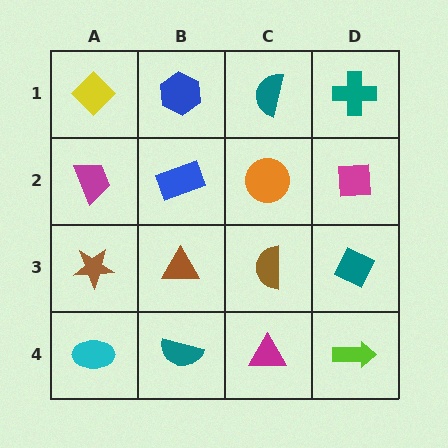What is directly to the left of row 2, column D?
An orange circle.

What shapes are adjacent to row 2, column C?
A teal semicircle (row 1, column C), a brown semicircle (row 3, column C), a blue rectangle (row 2, column B), a magenta square (row 2, column D).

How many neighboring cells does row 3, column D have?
3.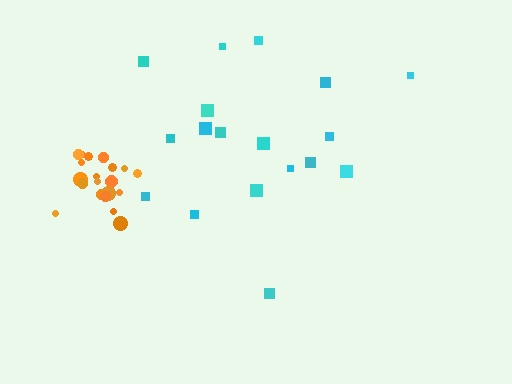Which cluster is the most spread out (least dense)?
Cyan.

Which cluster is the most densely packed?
Orange.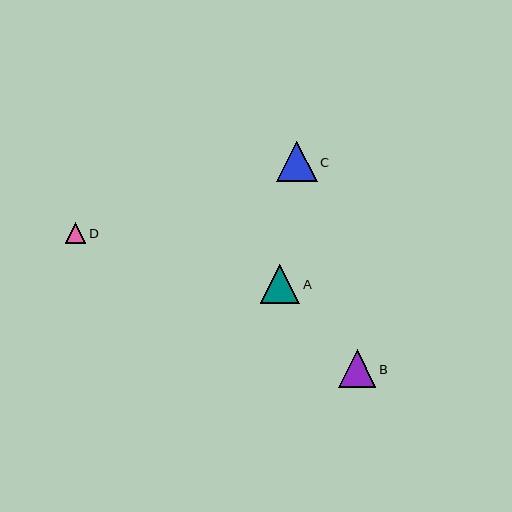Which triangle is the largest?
Triangle C is the largest with a size of approximately 40 pixels.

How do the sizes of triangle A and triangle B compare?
Triangle A and triangle B are approximately the same size.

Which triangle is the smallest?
Triangle D is the smallest with a size of approximately 20 pixels.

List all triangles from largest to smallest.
From largest to smallest: C, A, B, D.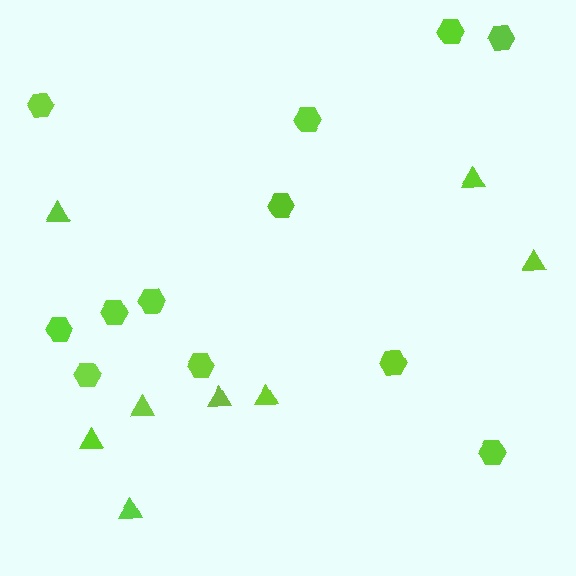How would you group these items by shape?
There are 2 groups: one group of triangles (8) and one group of hexagons (12).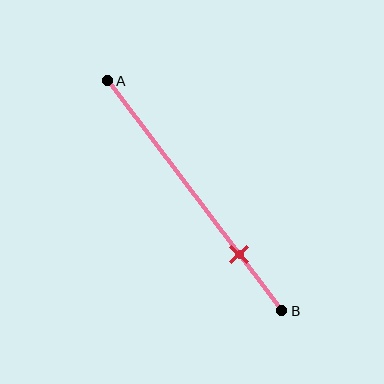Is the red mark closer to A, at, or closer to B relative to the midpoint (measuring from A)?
The red mark is closer to point B than the midpoint of segment AB.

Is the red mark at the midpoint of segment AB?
No, the mark is at about 75% from A, not at the 50% midpoint.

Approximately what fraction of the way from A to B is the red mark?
The red mark is approximately 75% of the way from A to B.